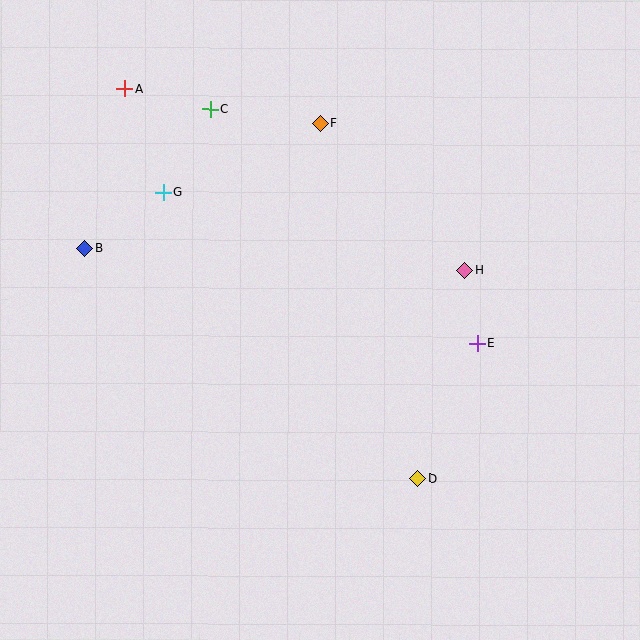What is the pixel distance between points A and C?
The distance between A and C is 88 pixels.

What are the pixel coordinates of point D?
Point D is at (418, 479).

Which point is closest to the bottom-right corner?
Point D is closest to the bottom-right corner.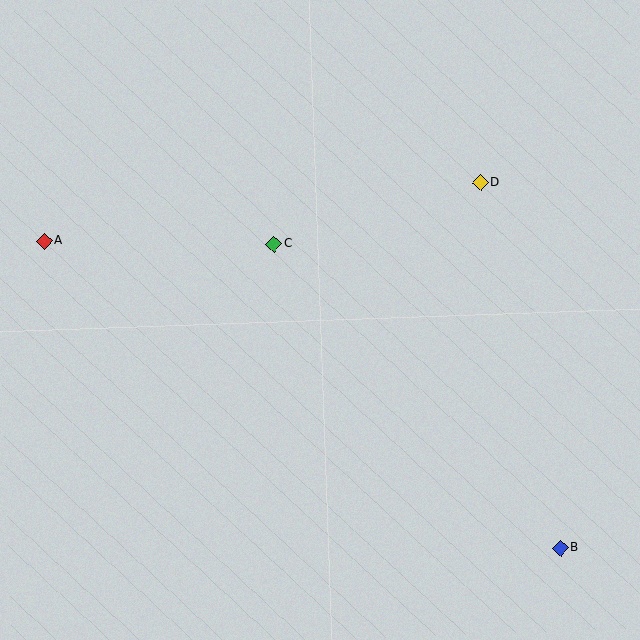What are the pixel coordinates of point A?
Point A is at (44, 241).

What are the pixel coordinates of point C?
Point C is at (274, 244).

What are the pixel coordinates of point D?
Point D is at (480, 182).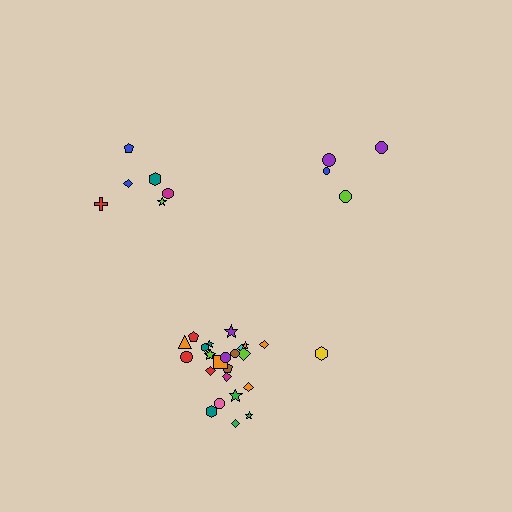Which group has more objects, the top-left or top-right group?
The top-left group.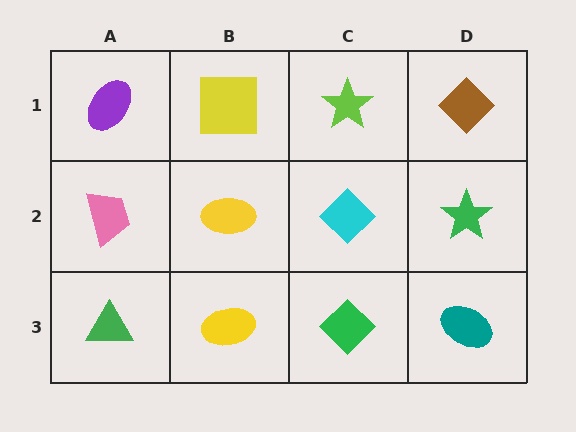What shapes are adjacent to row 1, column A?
A pink trapezoid (row 2, column A), a yellow square (row 1, column B).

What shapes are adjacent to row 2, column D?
A brown diamond (row 1, column D), a teal ellipse (row 3, column D), a cyan diamond (row 2, column C).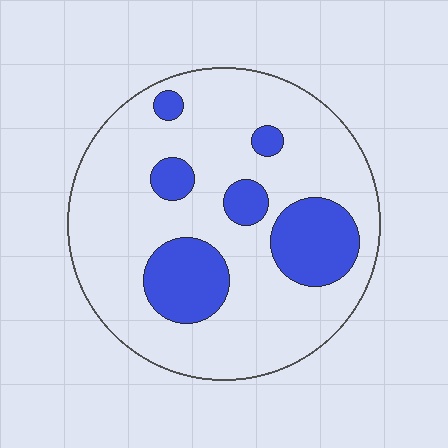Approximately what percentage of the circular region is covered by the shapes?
Approximately 20%.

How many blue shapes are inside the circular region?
6.